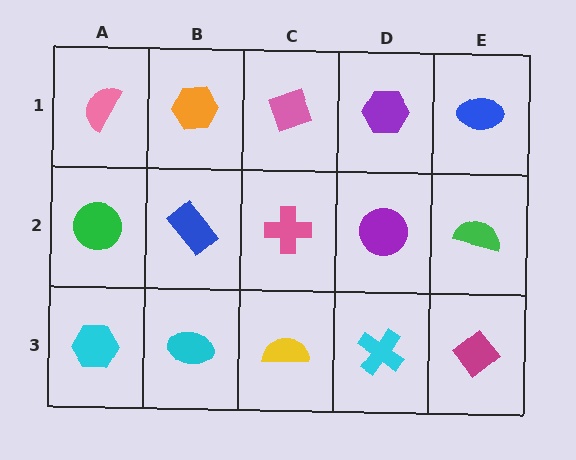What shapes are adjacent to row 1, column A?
A green circle (row 2, column A), an orange hexagon (row 1, column B).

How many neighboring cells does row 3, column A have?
2.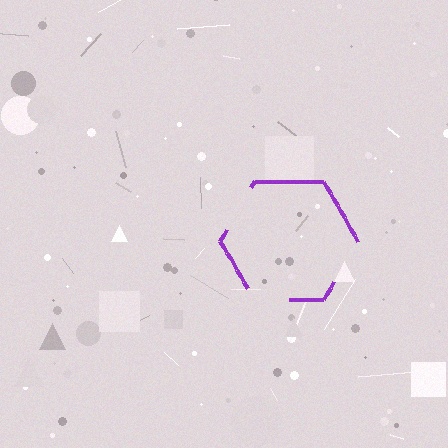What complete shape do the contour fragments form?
The contour fragments form a hexagon.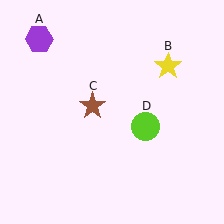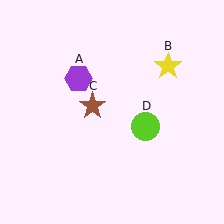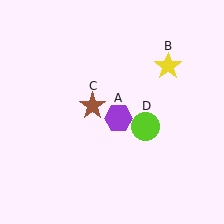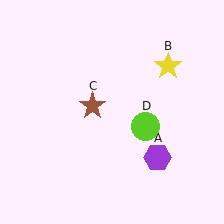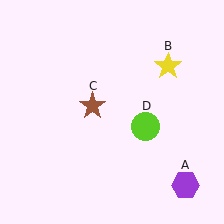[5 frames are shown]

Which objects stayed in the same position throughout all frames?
Yellow star (object B) and brown star (object C) and lime circle (object D) remained stationary.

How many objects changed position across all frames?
1 object changed position: purple hexagon (object A).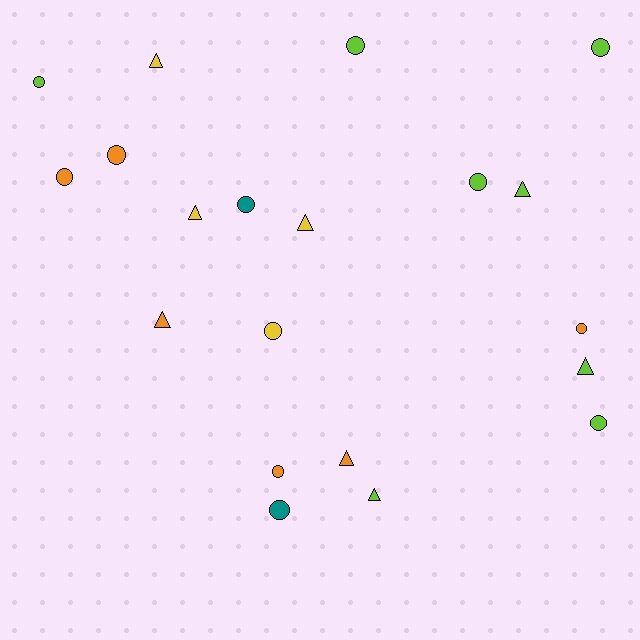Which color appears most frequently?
Lime, with 8 objects.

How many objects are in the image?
There are 20 objects.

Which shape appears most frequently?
Circle, with 12 objects.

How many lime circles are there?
There are 5 lime circles.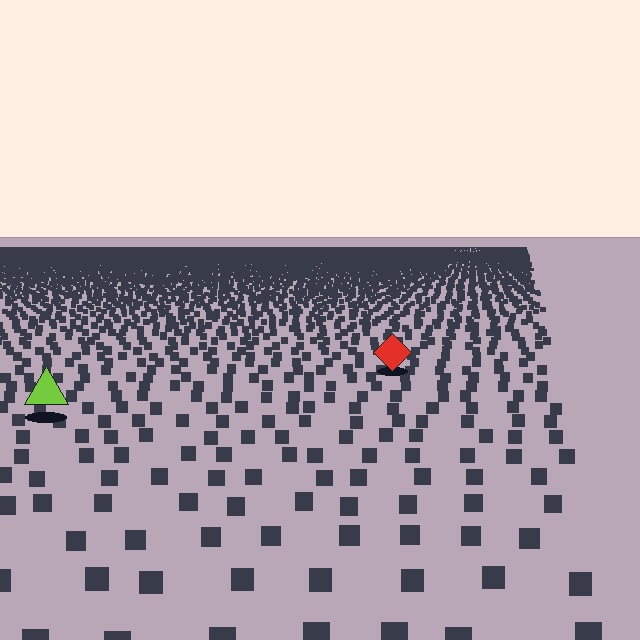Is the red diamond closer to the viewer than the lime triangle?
No. The lime triangle is closer — you can tell from the texture gradient: the ground texture is coarser near it.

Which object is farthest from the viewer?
The red diamond is farthest from the viewer. It appears smaller and the ground texture around it is denser.